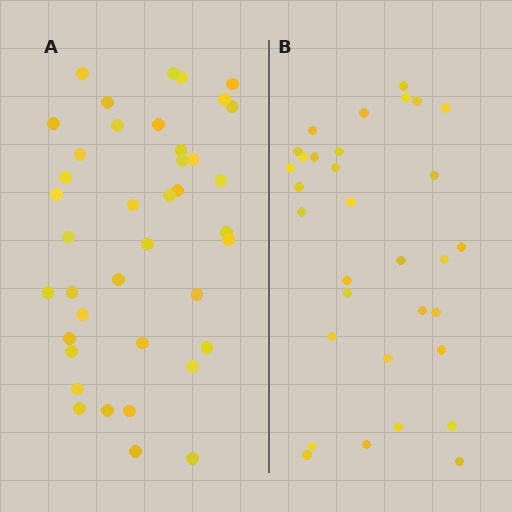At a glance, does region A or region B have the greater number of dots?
Region A (the left region) has more dots.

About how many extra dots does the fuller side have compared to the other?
Region A has roughly 8 or so more dots than region B.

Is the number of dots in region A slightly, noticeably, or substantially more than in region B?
Region A has noticeably more, but not dramatically so. The ratio is roughly 1.2 to 1.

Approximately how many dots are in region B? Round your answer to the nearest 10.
About 30 dots. (The exact count is 32, which rounds to 30.)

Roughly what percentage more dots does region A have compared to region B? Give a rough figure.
About 25% more.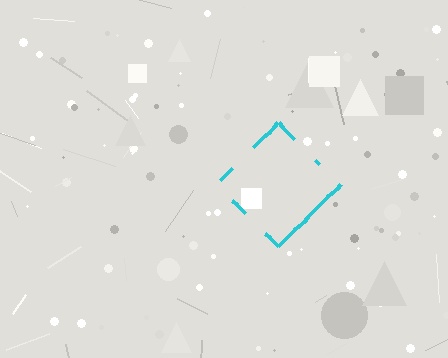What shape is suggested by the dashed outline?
The dashed outline suggests a diamond.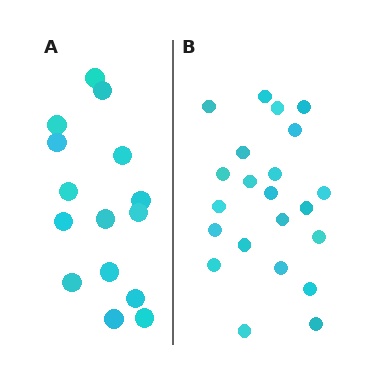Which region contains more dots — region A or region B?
Region B (the right region) has more dots.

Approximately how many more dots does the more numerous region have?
Region B has roughly 8 or so more dots than region A.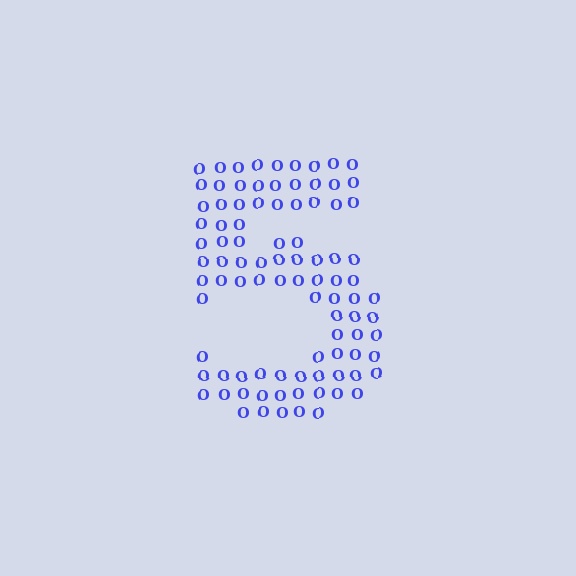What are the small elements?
The small elements are letter O's.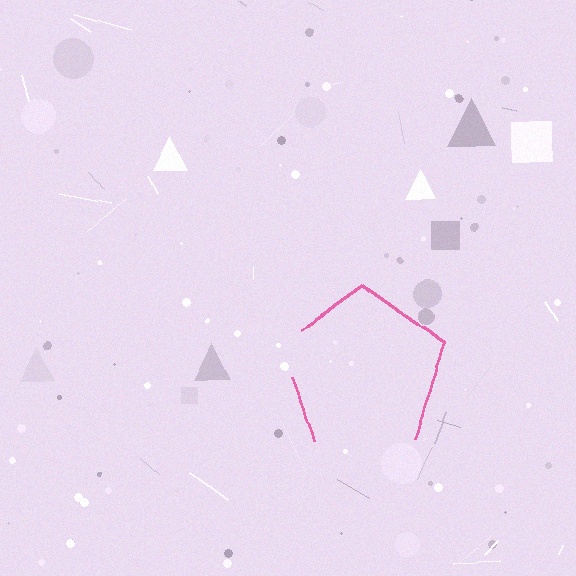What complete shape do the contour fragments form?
The contour fragments form a pentagon.